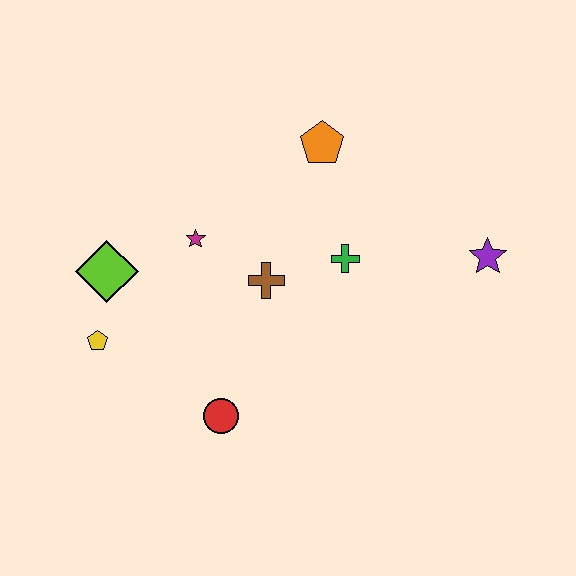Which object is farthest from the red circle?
The purple star is farthest from the red circle.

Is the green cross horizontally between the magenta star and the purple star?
Yes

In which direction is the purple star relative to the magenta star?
The purple star is to the right of the magenta star.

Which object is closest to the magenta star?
The brown cross is closest to the magenta star.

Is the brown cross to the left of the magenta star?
No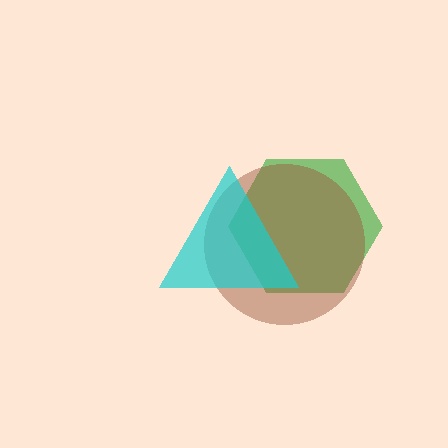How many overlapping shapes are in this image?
There are 3 overlapping shapes in the image.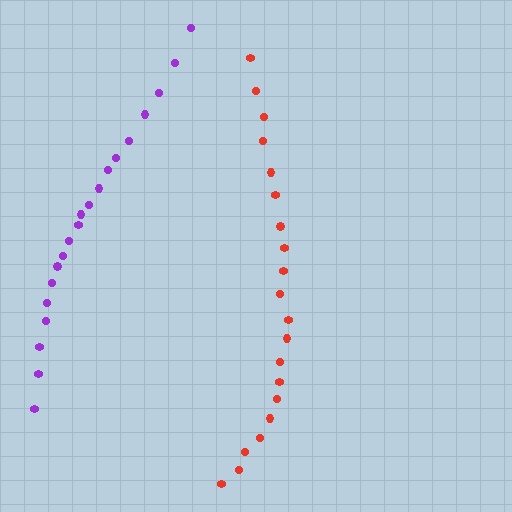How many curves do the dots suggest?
There are 2 distinct paths.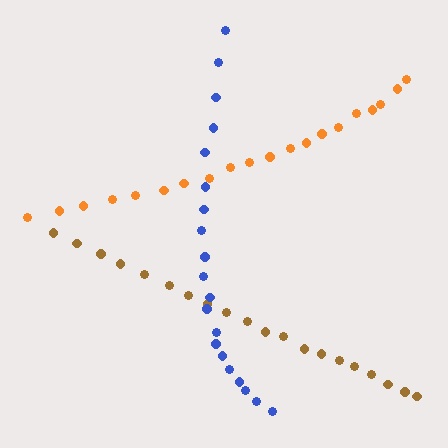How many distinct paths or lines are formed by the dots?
There are 3 distinct paths.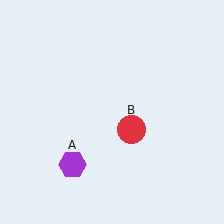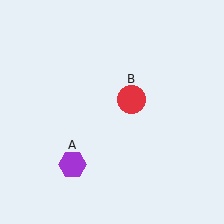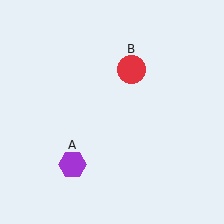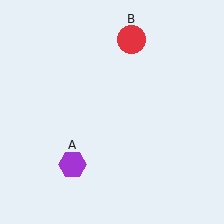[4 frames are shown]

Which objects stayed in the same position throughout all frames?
Purple hexagon (object A) remained stationary.